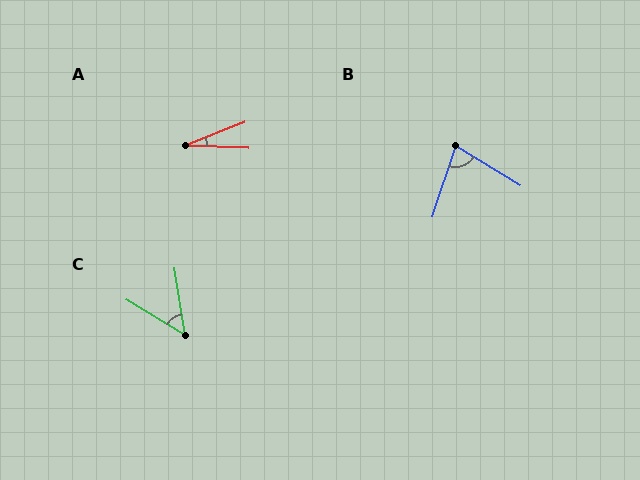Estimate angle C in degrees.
Approximately 50 degrees.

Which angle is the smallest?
A, at approximately 24 degrees.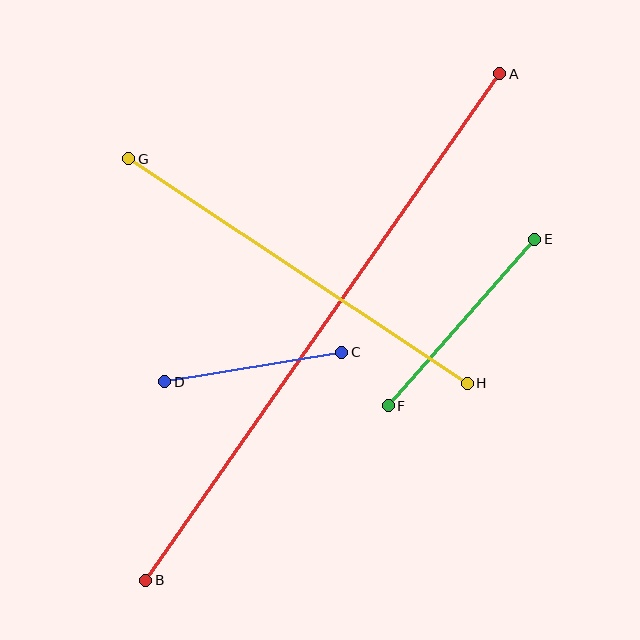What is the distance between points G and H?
The distance is approximately 406 pixels.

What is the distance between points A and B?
The distance is approximately 618 pixels.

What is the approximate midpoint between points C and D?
The midpoint is at approximately (253, 367) pixels.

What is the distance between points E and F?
The distance is approximately 222 pixels.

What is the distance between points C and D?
The distance is approximately 179 pixels.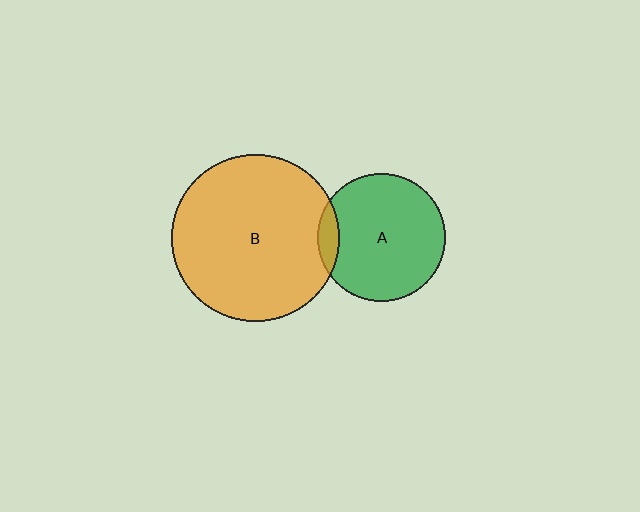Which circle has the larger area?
Circle B (orange).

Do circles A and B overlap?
Yes.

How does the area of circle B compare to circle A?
Approximately 1.7 times.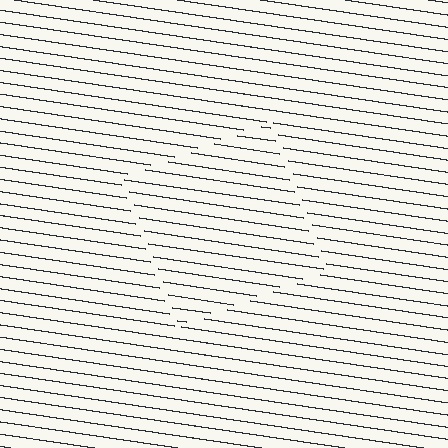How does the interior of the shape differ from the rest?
The interior of the shape contains the same grating, shifted by half a period — the contour is defined by the phase discontinuity where line-ends from the inner and outer gratings abut.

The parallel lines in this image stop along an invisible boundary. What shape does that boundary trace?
An illusory square. The interior of the shape contains the same grating, shifted by half a period — the contour is defined by the phase discontinuity where line-ends from the inner and outer gratings abut.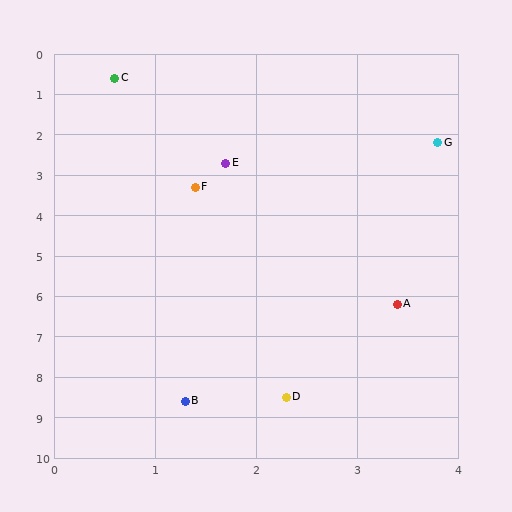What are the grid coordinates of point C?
Point C is at approximately (0.6, 0.6).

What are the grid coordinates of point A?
Point A is at approximately (3.4, 6.2).